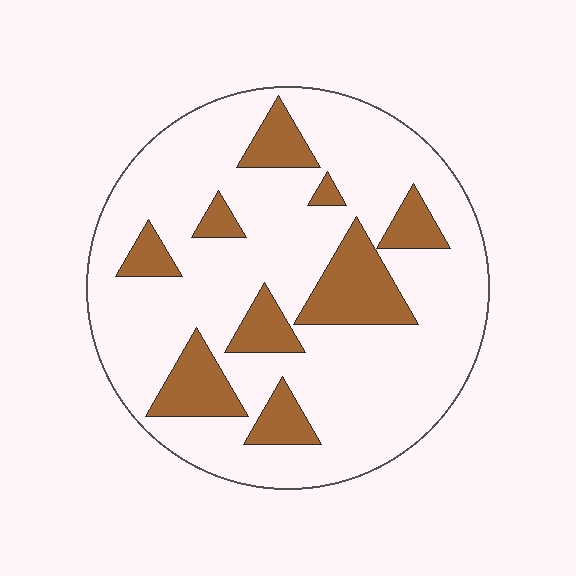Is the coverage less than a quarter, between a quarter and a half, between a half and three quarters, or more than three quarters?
Less than a quarter.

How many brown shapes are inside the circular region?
9.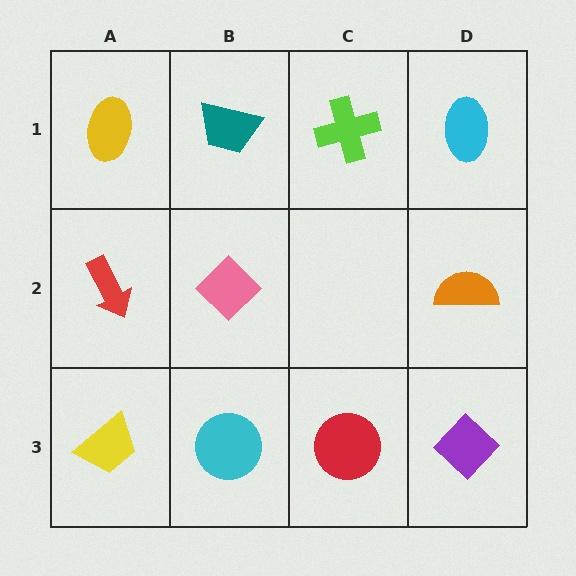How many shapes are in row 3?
4 shapes.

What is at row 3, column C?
A red circle.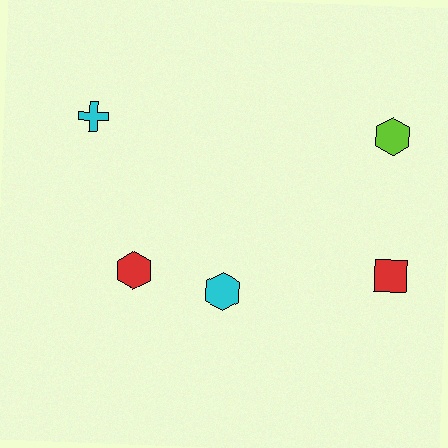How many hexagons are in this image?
There are 3 hexagons.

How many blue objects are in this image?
There are no blue objects.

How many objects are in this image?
There are 5 objects.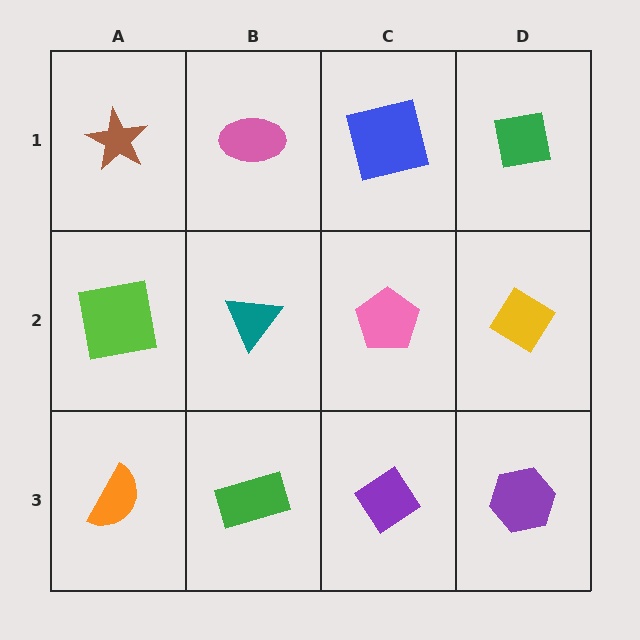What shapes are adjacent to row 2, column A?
A brown star (row 1, column A), an orange semicircle (row 3, column A), a teal triangle (row 2, column B).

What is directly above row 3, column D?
A yellow diamond.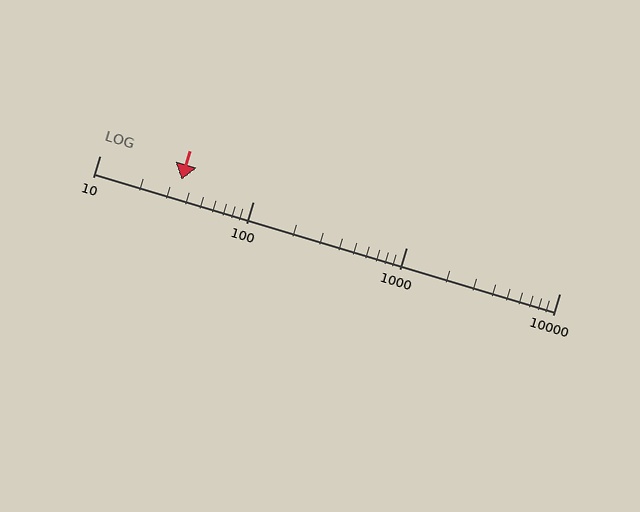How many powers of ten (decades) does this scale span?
The scale spans 3 decades, from 10 to 10000.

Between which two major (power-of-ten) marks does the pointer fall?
The pointer is between 10 and 100.